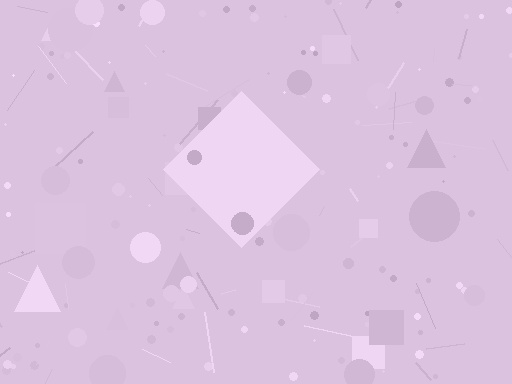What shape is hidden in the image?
A diamond is hidden in the image.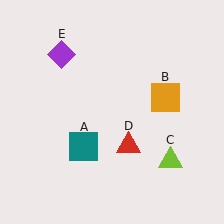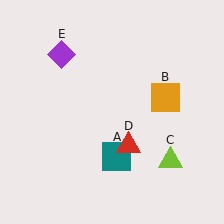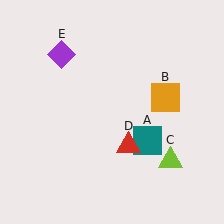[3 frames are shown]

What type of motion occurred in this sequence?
The teal square (object A) rotated counterclockwise around the center of the scene.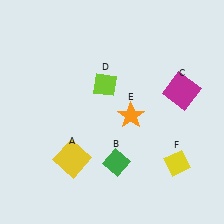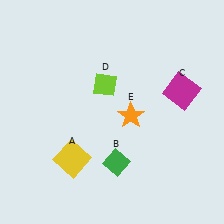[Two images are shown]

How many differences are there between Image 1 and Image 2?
There is 1 difference between the two images.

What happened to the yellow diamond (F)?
The yellow diamond (F) was removed in Image 2. It was in the bottom-right area of Image 1.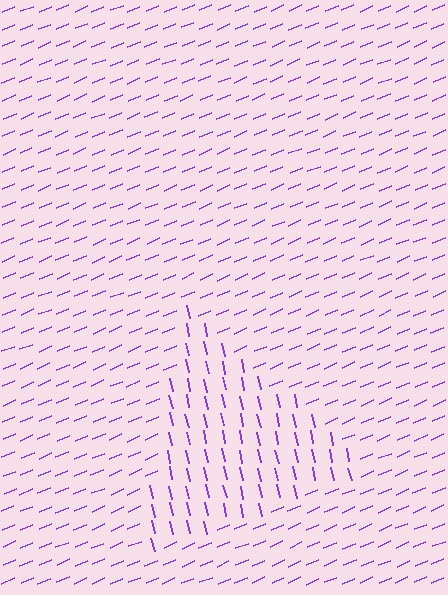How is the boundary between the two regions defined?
The boundary is defined purely by a change in line orientation (approximately 79 degrees difference). All lines are the same color and thickness.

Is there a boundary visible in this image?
Yes, there is a texture boundary formed by a change in line orientation.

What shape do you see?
I see a triangle.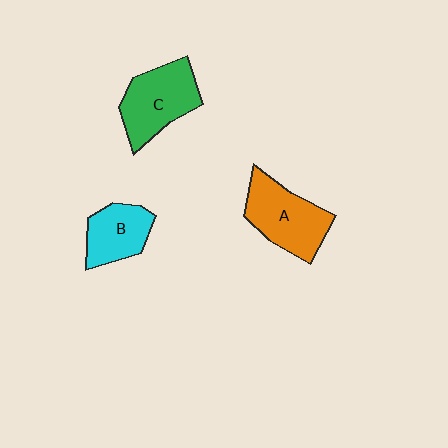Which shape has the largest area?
Shape A (orange).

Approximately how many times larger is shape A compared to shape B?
Approximately 1.4 times.